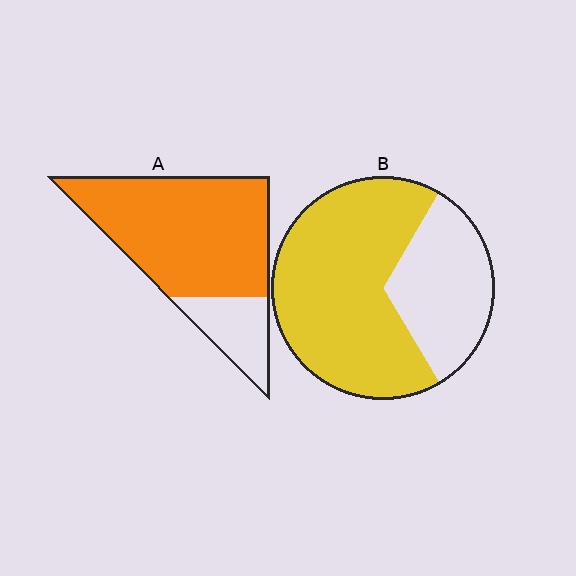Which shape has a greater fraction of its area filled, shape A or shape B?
Shape A.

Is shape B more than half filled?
Yes.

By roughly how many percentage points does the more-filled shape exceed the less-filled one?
By roughly 10 percentage points (A over B).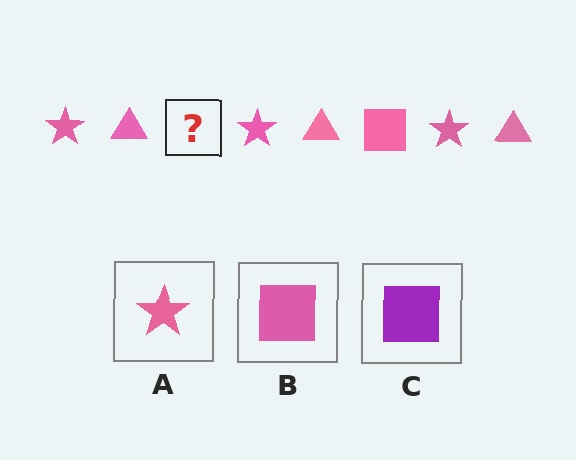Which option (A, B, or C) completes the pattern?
B.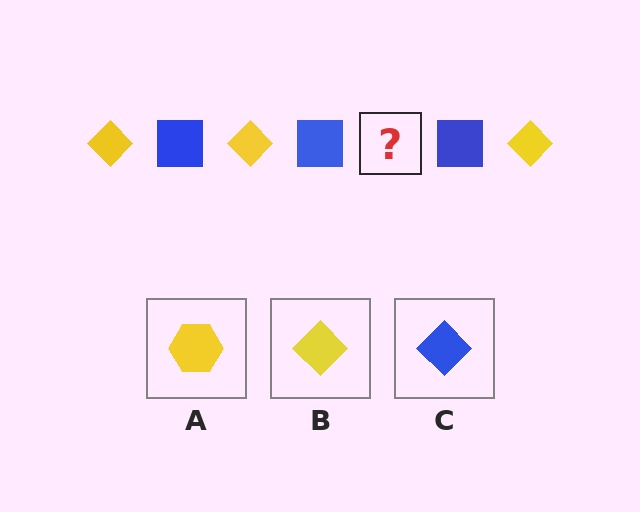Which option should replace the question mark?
Option B.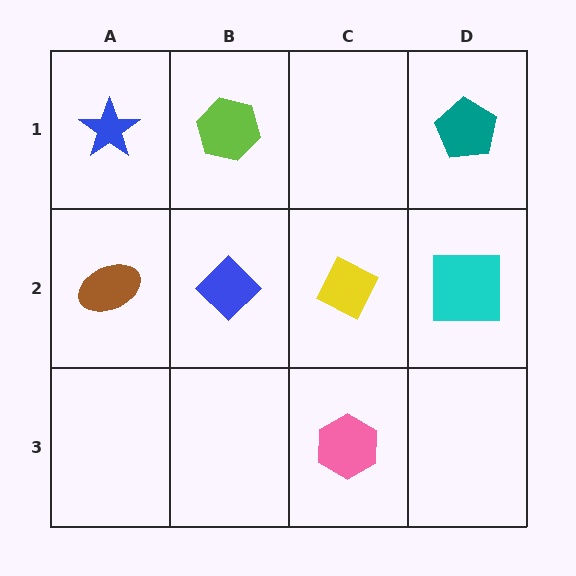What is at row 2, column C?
A yellow diamond.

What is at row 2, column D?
A cyan square.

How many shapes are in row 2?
4 shapes.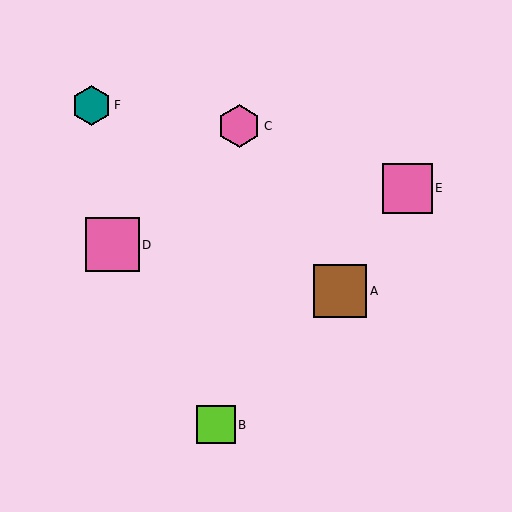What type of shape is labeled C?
Shape C is a pink hexagon.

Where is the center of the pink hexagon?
The center of the pink hexagon is at (239, 126).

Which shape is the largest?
The pink square (labeled D) is the largest.